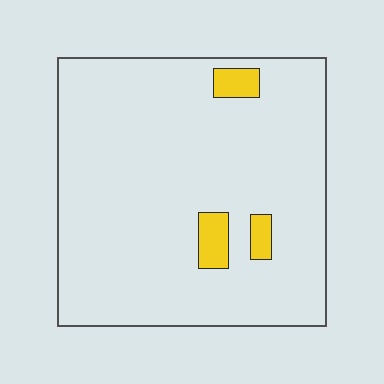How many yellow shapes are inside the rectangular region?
3.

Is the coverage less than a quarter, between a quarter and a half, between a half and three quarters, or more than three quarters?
Less than a quarter.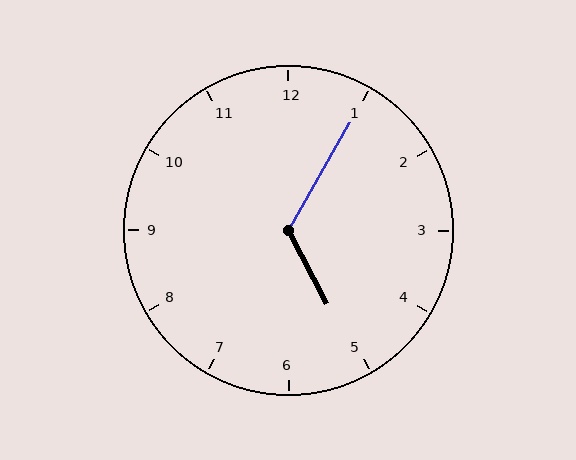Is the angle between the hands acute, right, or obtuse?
It is obtuse.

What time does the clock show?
5:05.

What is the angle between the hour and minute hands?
Approximately 122 degrees.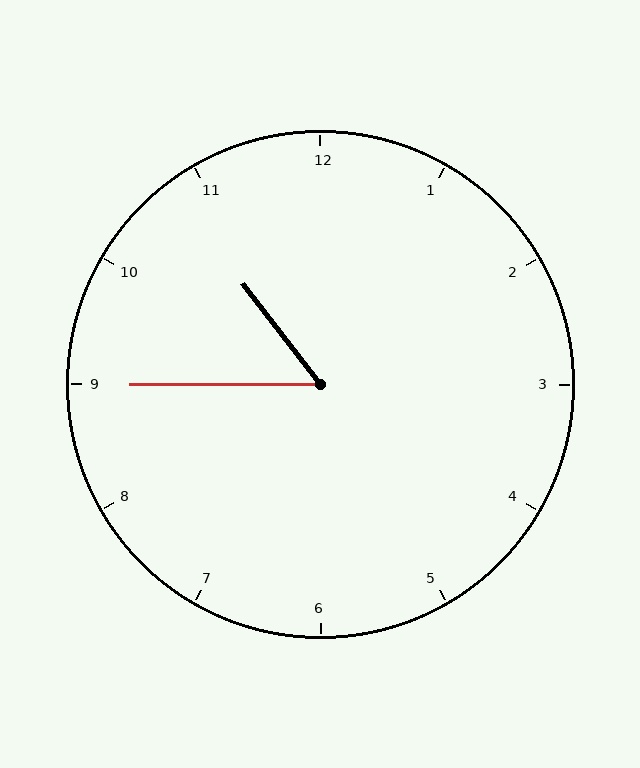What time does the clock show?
10:45.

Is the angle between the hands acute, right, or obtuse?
It is acute.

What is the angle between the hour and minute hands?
Approximately 52 degrees.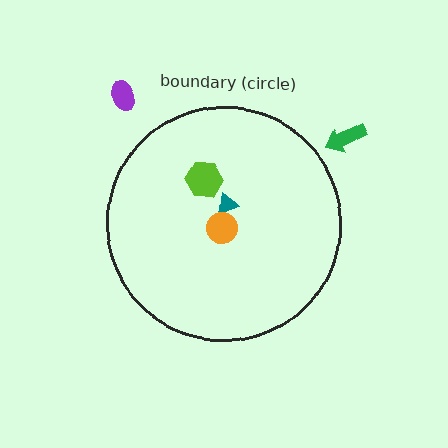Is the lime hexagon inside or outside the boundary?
Inside.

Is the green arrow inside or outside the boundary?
Outside.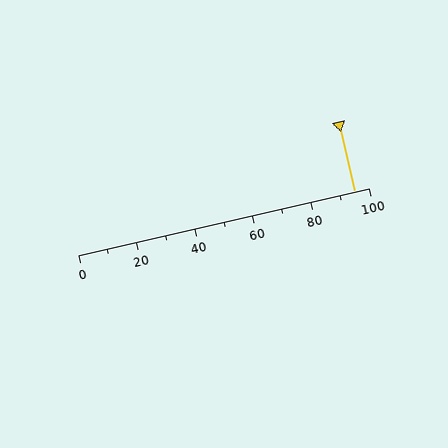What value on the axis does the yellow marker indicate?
The marker indicates approximately 95.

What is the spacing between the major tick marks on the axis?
The major ticks are spaced 20 apart.